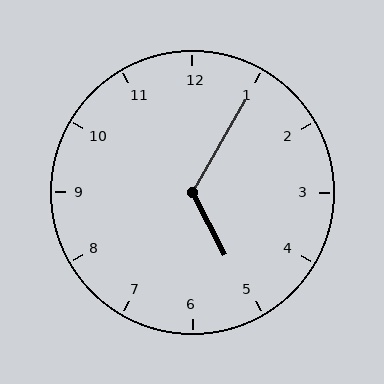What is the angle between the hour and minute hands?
Approximately 122 degrees.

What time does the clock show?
5:05.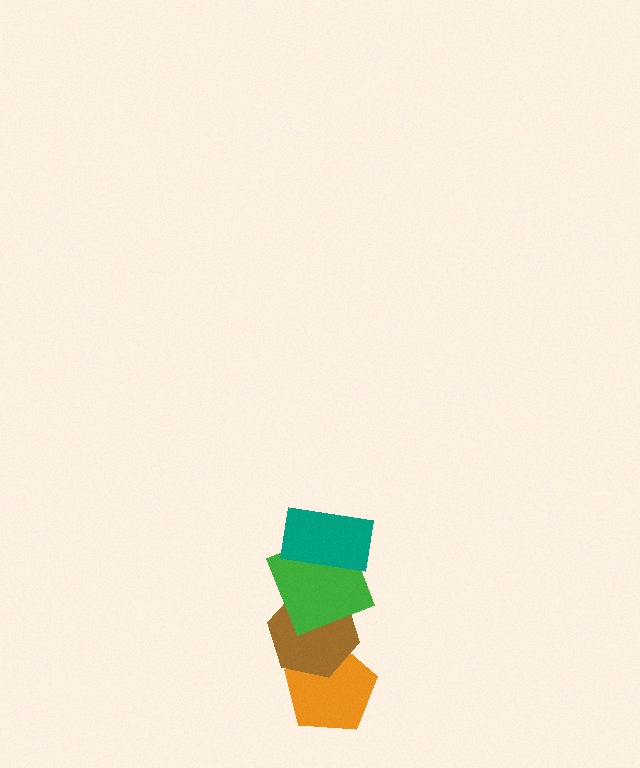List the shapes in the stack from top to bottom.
From top to bottom: the teal rectangle, the green square, the brown hexagon, the orange pentagon.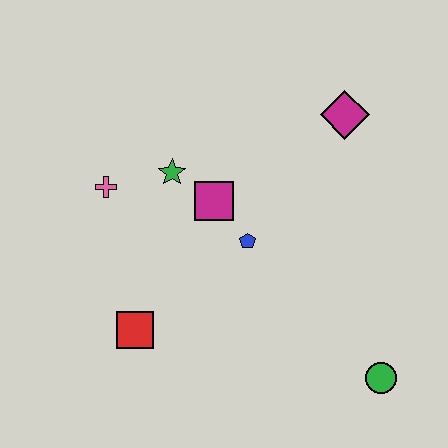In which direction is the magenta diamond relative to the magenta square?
The magenta diamond is to the right of the magenta square.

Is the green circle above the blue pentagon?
No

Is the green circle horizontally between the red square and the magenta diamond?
No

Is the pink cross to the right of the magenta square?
No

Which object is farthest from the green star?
The green circle is farthest from the green star.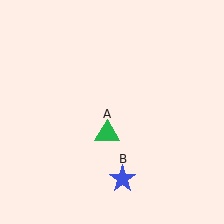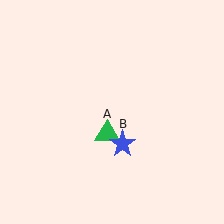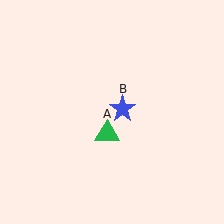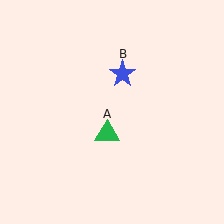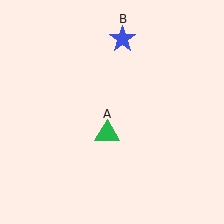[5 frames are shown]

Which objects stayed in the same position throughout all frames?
Green triangle (object A) remained stationary.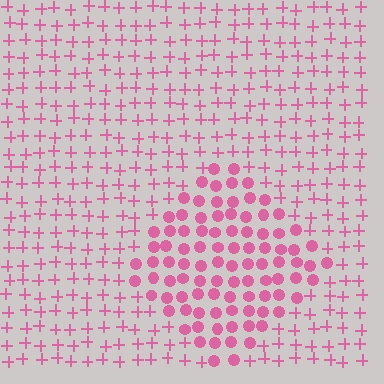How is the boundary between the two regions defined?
The boundary is defined by a change in element shape: circles inside vs. plus signs outside. All elements share the same color and spacing.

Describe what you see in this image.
The image is filled with small pink elements arranged in a uniform grid. A diamond-shaped region contains circles, while the surrounding area contains plus signs. The boundary is defined purely by the change in element shape.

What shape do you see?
I see a diamond.